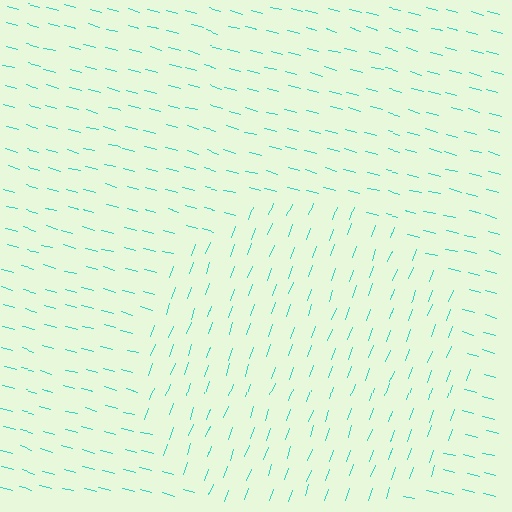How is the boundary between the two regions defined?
The boundary is defined purely by a change in line orientation (approximately 85 degrees difference). All lines are the same color and thickness.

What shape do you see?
I see a circle.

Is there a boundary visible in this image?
Yes, there is a texture boundary formed by a change in line orientation.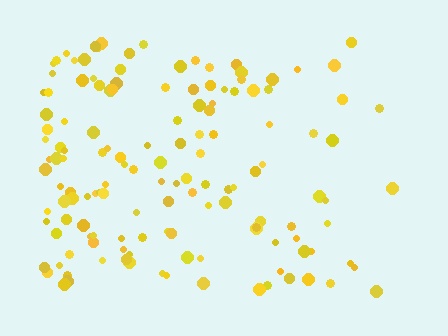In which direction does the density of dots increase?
From right to left, with the left side densest.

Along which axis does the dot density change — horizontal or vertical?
Horizontal.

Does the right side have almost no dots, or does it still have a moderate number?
Still a moderate number, just noticeably fewer than the left.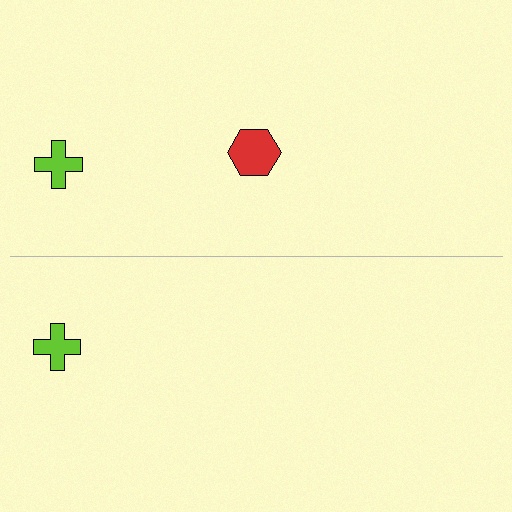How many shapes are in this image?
There are 3 shapes in this image.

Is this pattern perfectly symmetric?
No, the pattern is not perfectly symmetric. A red hexagon is missing from the bottom side.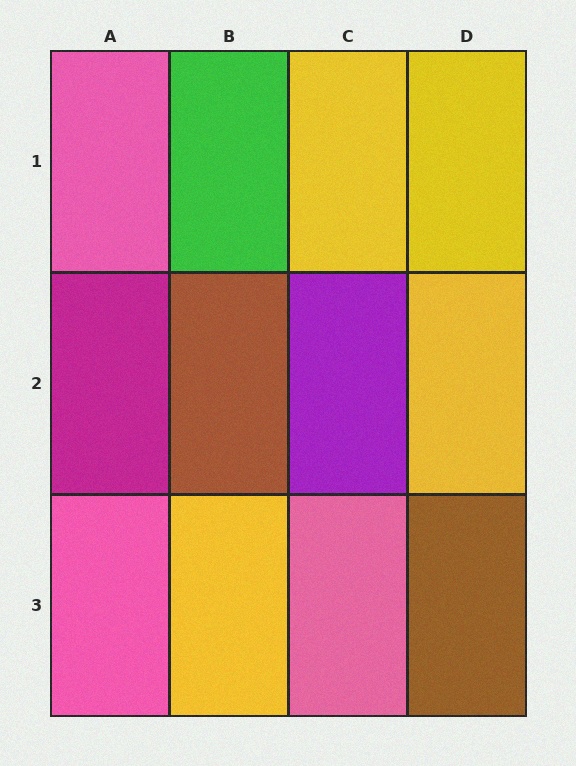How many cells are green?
1 cell is green.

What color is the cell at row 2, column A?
Magenta.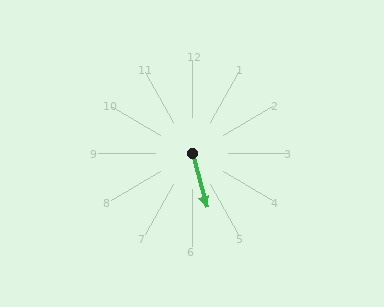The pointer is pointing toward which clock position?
Roughly 6 o'clock.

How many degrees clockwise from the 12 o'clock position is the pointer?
Approximately 165 degrees.